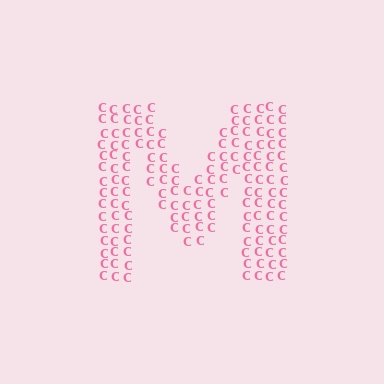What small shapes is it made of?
It is made of small letter C's.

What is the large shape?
The large shape is the letter M.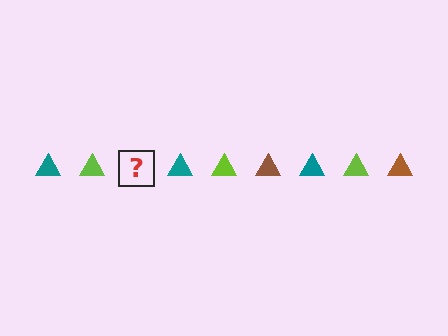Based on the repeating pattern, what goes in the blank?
The blank should be a brown triangle.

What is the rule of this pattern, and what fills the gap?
The rule is that the pattern cycles through teal, lime, brown triangles. The gap should be filled with a brown triangle.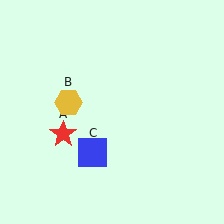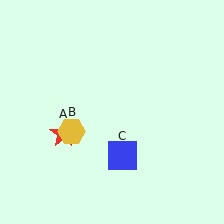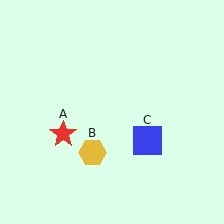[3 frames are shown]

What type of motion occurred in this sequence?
The yellow hexagon (object B), blue square (object C) rotated counterclockwise around the center of the scene.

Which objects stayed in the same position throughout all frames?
Red star (object A) remained stationary.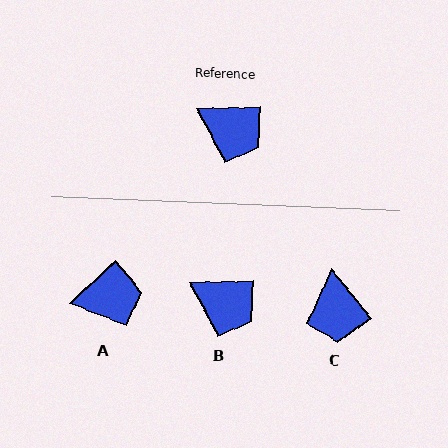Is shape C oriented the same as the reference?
No, it is off by about 53 degrees.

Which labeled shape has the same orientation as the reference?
B.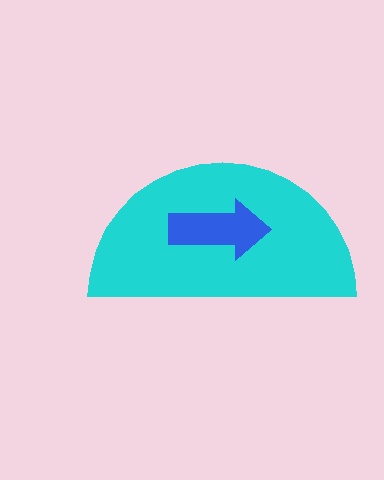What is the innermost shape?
The blue arrow.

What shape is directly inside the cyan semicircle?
The blue arrow.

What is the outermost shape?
The cyan semicircle.